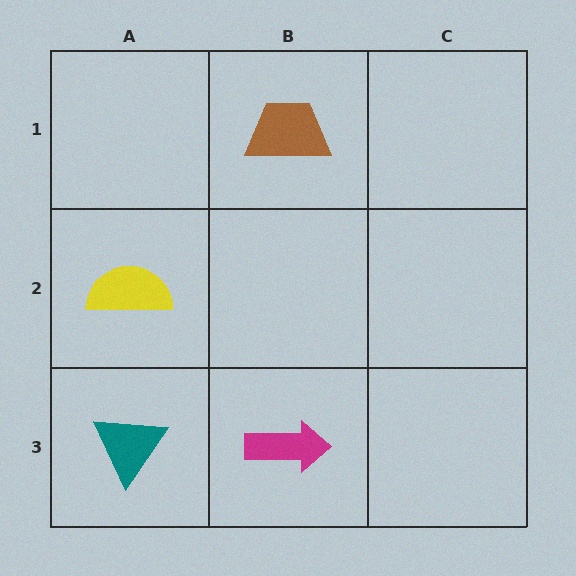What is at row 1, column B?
A brown trapezoid.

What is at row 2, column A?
A yellow semicircle.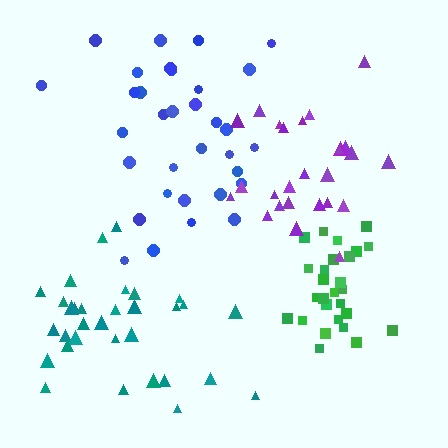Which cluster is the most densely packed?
Green.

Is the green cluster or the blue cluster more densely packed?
Green.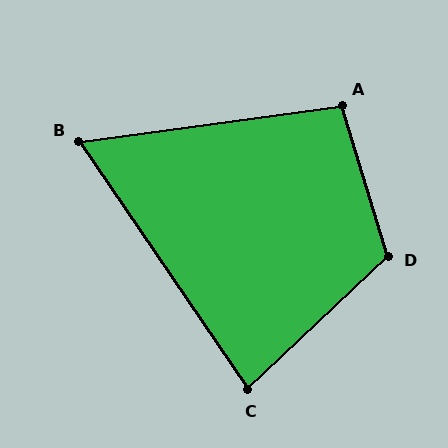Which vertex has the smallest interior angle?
B, at approximately 63 degrees.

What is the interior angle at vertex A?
Approximately 99 degrees (obtuse).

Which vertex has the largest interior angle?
D, at approximately 117 degrees.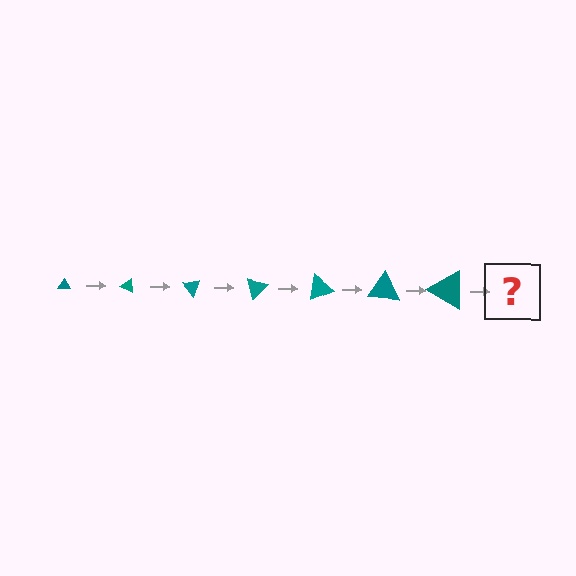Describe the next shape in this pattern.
It should be a triangle, larger than the previous one and rotated 175 degrees from the start.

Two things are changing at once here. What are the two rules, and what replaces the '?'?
The two rules are that the triangle grows larger each step and it rotates 25 degrees each step. The '?' should be a triangle, larger than the previous one and rotated 175 degrees from the start.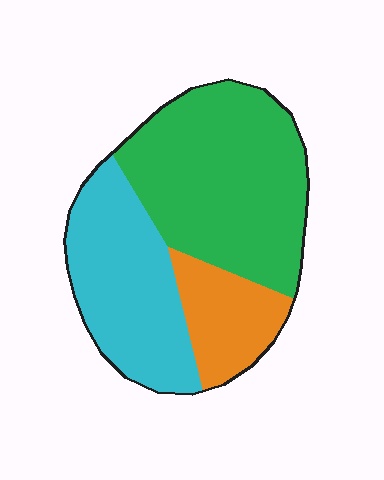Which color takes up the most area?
Green, at roughly 50%.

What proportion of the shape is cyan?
Cyan covers about 35% of the shape.